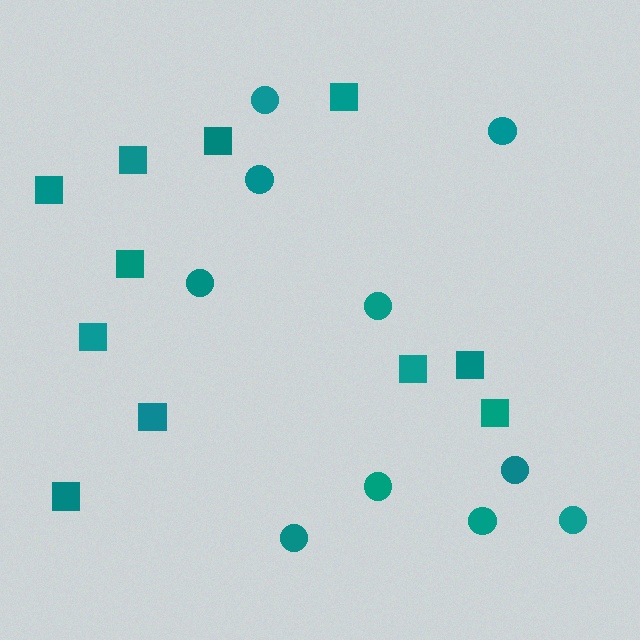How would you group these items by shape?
There are 2 groups: one group of squares (11) and one group of circles (10).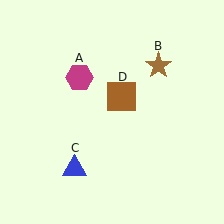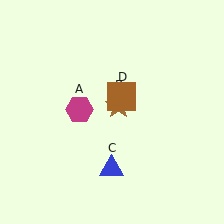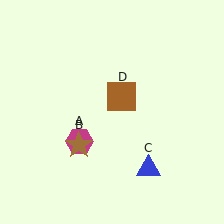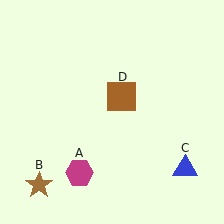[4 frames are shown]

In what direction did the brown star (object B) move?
The brown star (object B) moved down and to the left.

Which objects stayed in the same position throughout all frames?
Brown square (object D) remained stationary.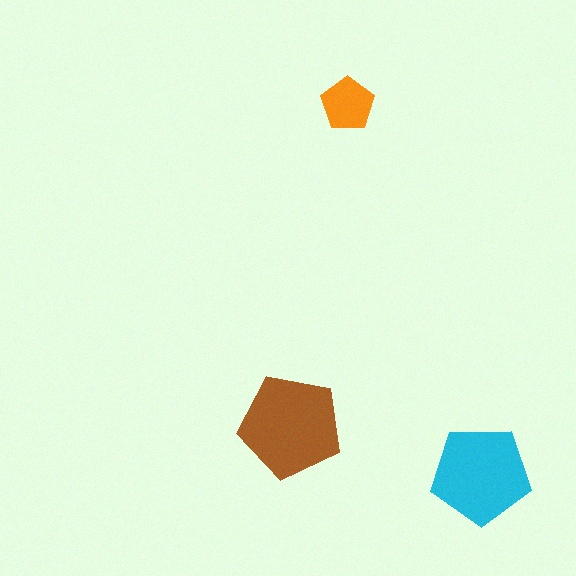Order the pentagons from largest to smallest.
the brown one, the cyan one, the orange one.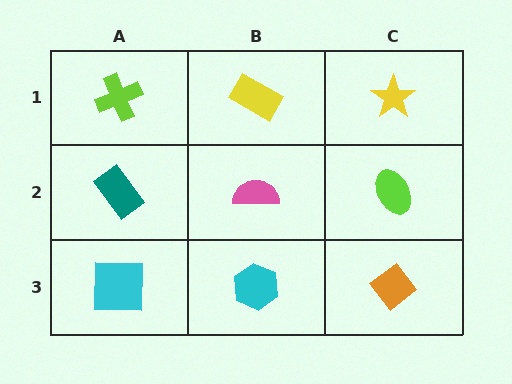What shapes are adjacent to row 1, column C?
A lime ellipse (row 2, column C), a yellow rectangle (row 1, column B).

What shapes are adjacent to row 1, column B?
A pink semicircle (row 2, column B), a lime cross (row 1, column A), a yellow star (row 1, column C).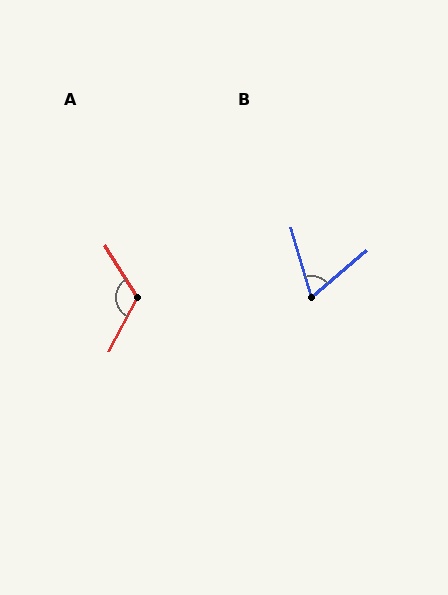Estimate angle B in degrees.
Approximately 66 degrees.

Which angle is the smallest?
B, at approximately 66 degrees.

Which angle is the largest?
A, at approximately 120 degrees.